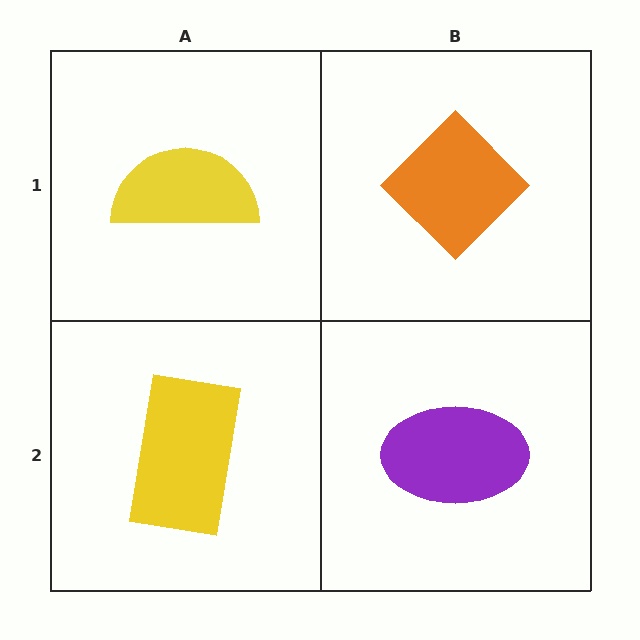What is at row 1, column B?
An orange diamond.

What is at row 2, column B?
A purple ellipse.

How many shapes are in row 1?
2 shapes.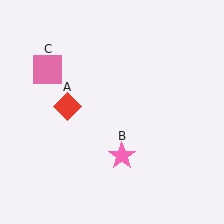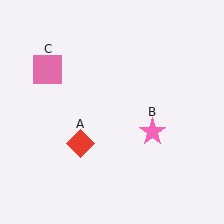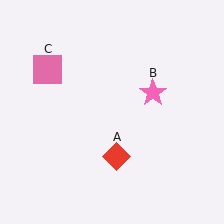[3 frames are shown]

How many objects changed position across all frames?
2 objects changed position: red diamond (object A), pink star (object B).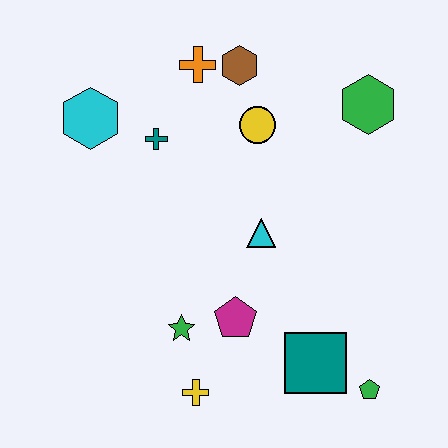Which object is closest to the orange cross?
The brown hexagon is closest to the orange cross.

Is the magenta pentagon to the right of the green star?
Yes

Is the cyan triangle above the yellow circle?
No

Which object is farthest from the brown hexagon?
The green pentagon is farthest from the brown hexagon.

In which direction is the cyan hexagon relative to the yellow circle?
The cyan hexagon is to the left of the yellow circle.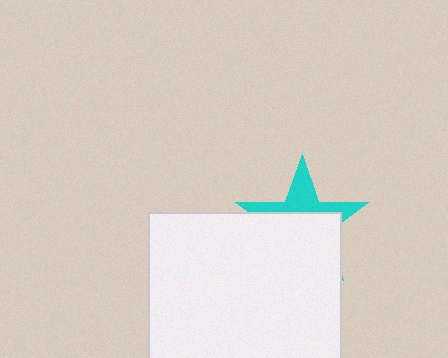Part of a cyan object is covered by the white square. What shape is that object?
It is a star.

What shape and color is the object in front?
The object in front is a white square.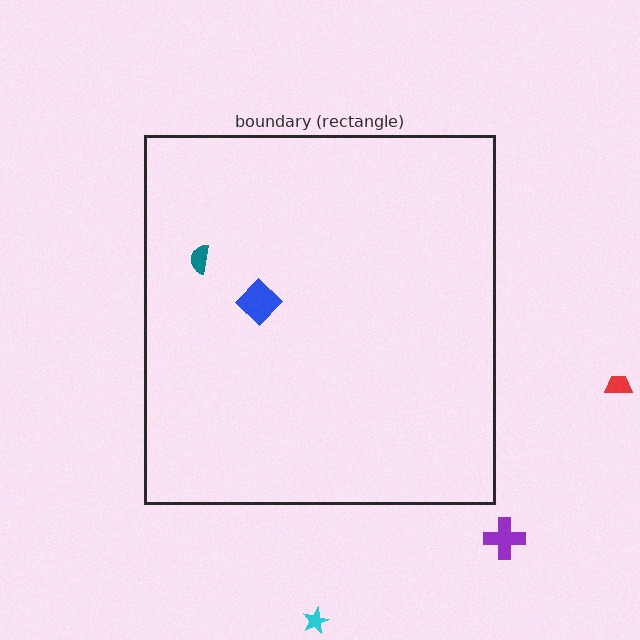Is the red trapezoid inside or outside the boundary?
Outside.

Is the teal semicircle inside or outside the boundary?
Inside.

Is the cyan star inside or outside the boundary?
Outside.